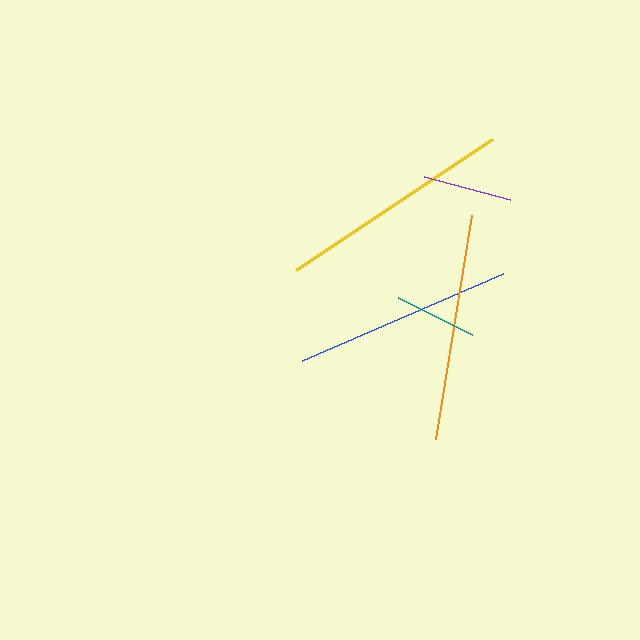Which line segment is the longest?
The yellow line is the longest at approximately 236 pixels.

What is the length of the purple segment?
The purple segment is approximately 89 pixels long.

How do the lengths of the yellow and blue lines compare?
The yellow and blue lines are approximately the same length.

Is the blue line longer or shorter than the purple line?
The blue line is longer than the purple line.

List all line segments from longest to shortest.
From longest to shortest: yellow, orange, blue, purple, teal.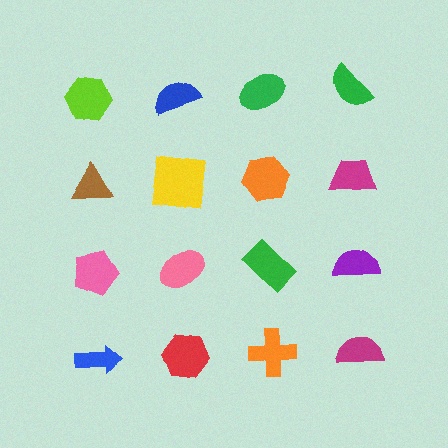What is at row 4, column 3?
An orange cross.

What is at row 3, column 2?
A pink ellipse.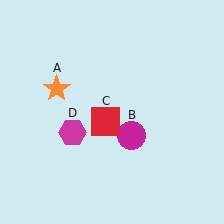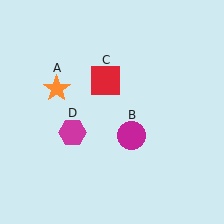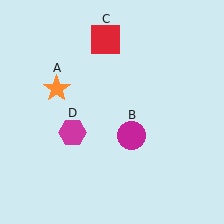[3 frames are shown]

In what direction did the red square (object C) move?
The red square (object C) moved up.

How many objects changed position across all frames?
1 object changed position: red square (object C).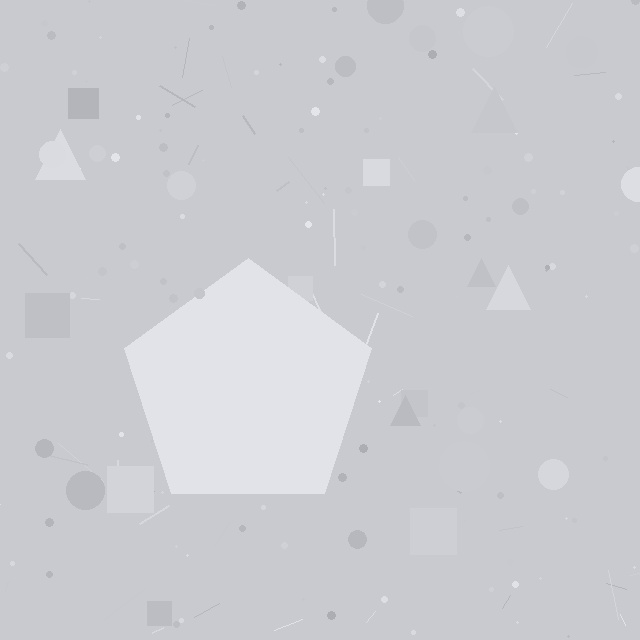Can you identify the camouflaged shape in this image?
The camouflaged shape is a pentagon.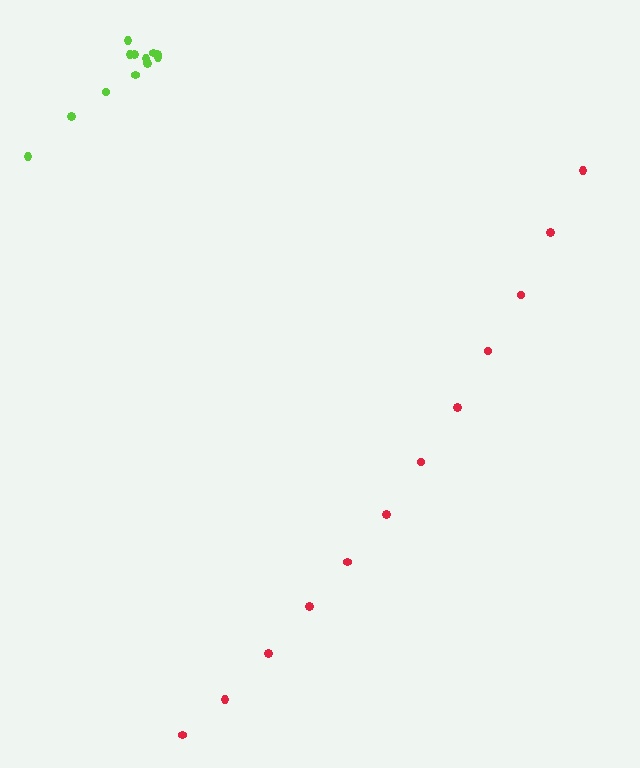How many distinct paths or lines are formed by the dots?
There are 2 distinct paths.